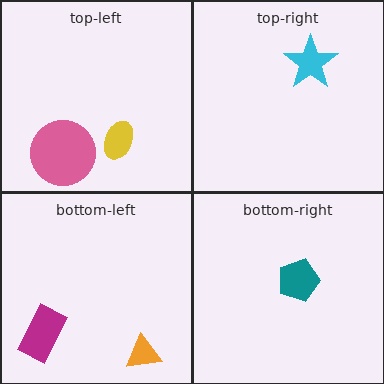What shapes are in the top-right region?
The cyan star.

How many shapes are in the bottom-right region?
1.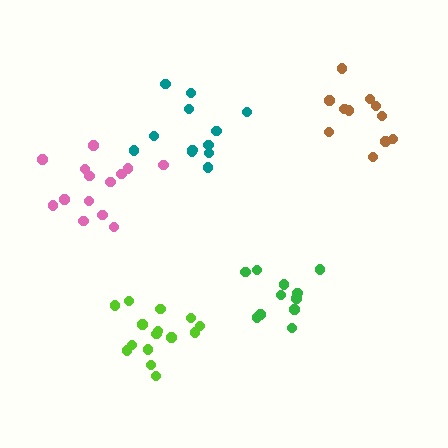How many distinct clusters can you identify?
There are 5 distinct clusters.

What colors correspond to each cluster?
The clusters are colored: pink, green, brown, lime, teal.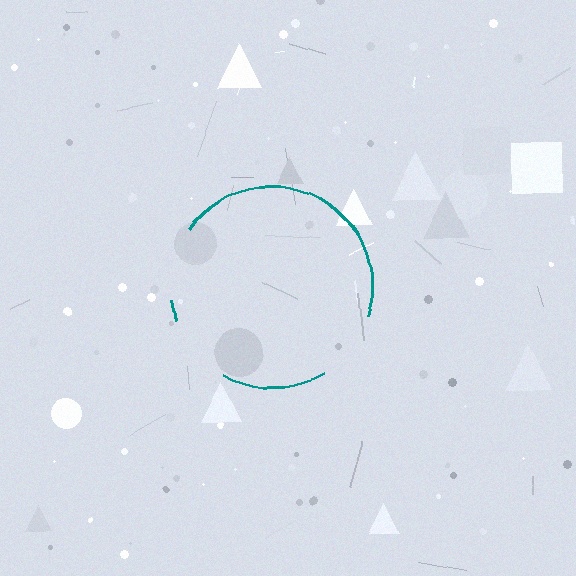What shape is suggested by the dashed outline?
The dashed outline suggests a circle.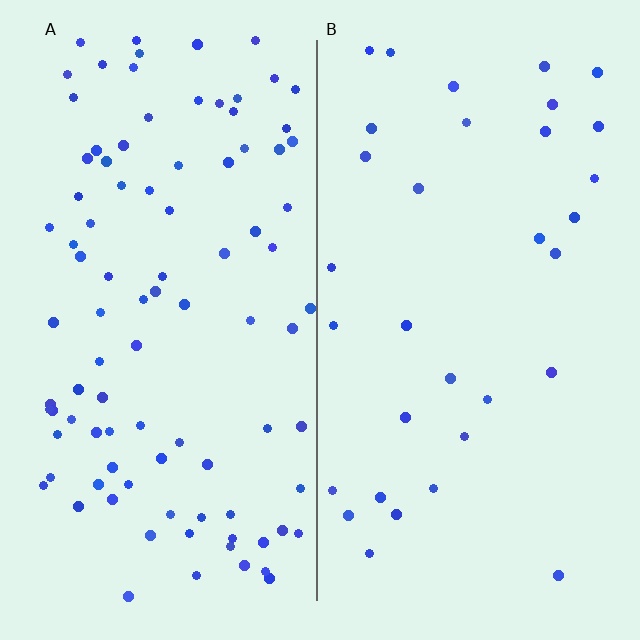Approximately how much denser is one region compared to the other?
Approximately 2.9× — region A over region B.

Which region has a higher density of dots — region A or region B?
A (the left).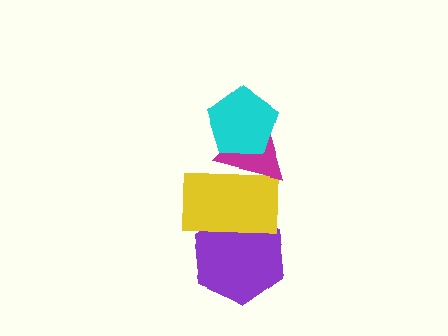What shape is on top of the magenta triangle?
The cyan pentagon is on top of the magenta triangle.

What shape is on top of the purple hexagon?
The yellow rectangle is on top of the purple hexagon.